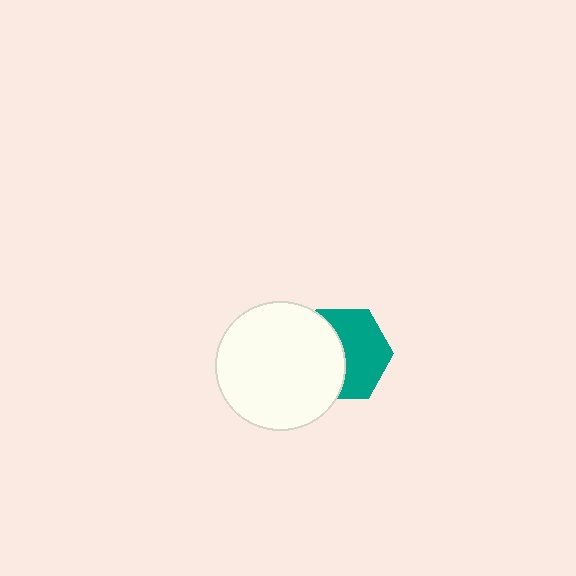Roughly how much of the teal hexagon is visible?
About half of it is visible (roughly 55%).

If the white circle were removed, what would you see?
You would see the complete teal hexagon.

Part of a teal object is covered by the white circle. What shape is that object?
It is a hexagon.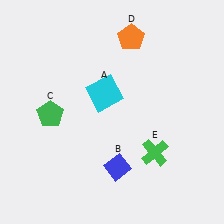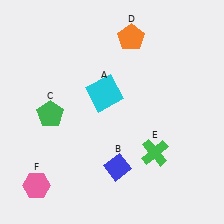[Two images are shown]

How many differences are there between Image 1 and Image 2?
There is 1 difference between the two images.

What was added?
A pink hexagon (F) was added in Image 2.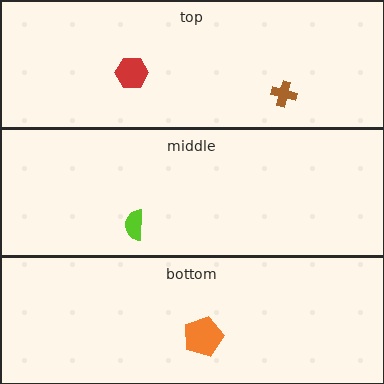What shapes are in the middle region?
The lime semicircle.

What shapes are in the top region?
The brown cross, the red hexagon.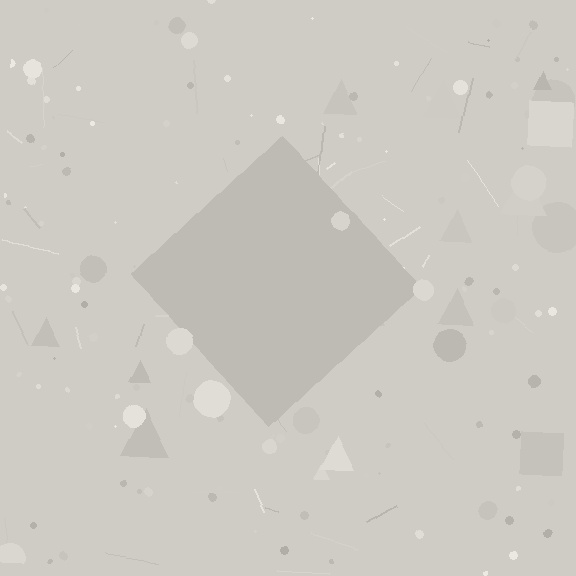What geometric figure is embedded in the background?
A diamond is embedded in the background.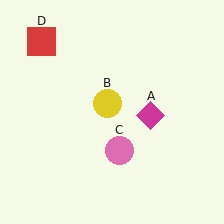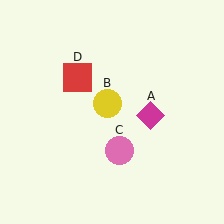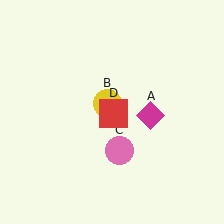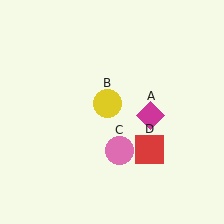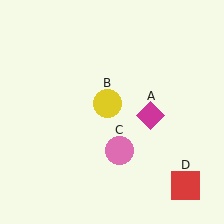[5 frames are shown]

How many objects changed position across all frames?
1 object changed position: red square (object D).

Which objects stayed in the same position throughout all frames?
Magenta diamond (object A) and yellow circle (object B) and pink circle (object C) remained stationary.